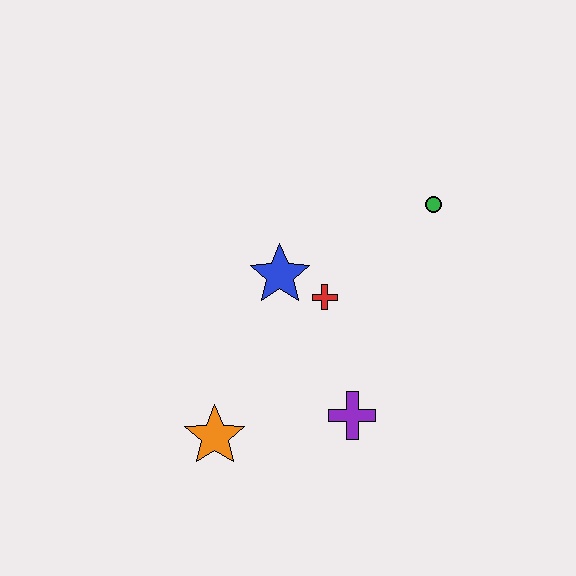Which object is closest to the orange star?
The purple cross is closest to the orange star.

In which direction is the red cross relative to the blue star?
The red cross is to the right of the blue star.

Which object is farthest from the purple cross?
The green circle is farthest from the purple cross.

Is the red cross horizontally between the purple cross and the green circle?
No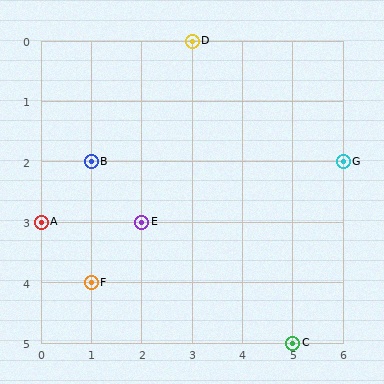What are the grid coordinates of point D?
Point D is at grid coordinates (3, 0).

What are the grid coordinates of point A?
Point A is at grid coordinates (0, 3).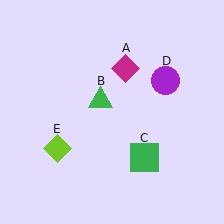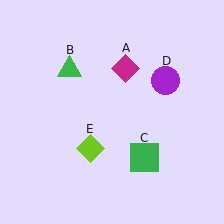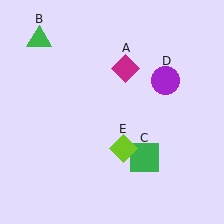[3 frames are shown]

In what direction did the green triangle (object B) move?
The green triangle (object B) moved up and to the left.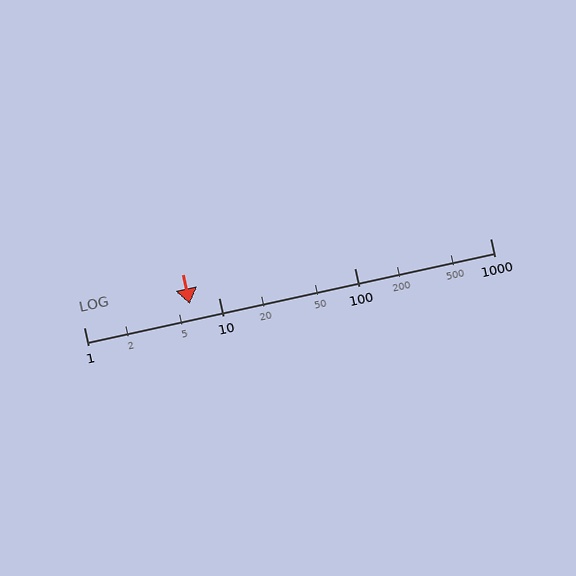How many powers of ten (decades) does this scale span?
The scale spans 3 decades, from 1 to 1000.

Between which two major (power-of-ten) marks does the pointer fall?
The pointer is between 1 and 10.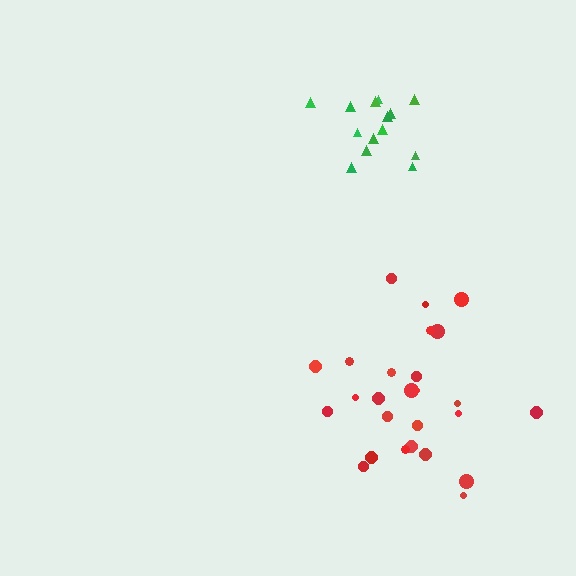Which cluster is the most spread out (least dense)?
Red.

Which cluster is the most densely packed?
Green.